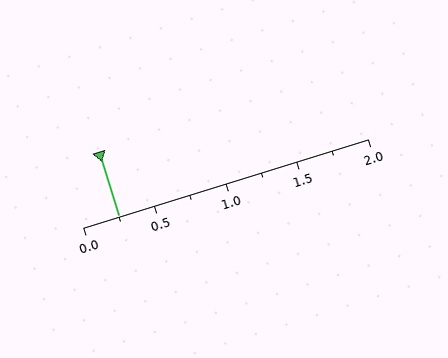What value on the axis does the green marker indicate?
The marker indicates approximately 0.25.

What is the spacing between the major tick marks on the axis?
The major ticks are spaced 0.5 apart.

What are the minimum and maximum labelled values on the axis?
The axis runs from 0.0 to 2.0.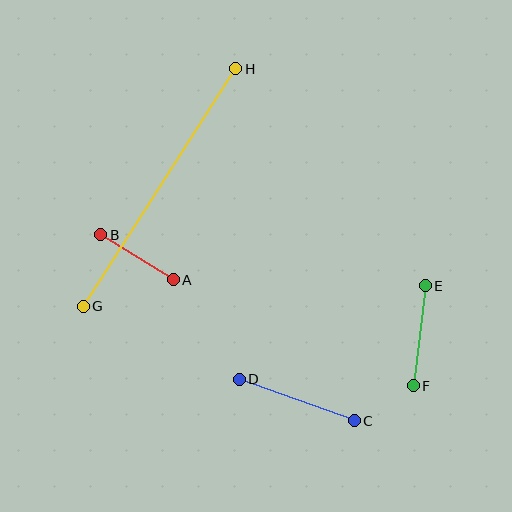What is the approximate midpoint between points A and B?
The midpoint is at approximately (137, 257) pixels.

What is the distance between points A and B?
The distance is approximately 85 pixels.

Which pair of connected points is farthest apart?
Points G and H are farthest apart.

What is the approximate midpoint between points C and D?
The midpoint is at approximately (297, 400) pixels.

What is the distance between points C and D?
The distance is approximately 122 pixels.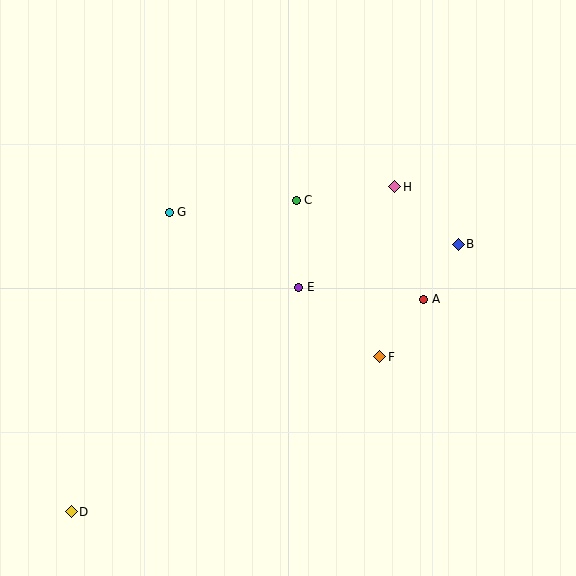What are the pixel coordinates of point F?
Point F is at (380, 357).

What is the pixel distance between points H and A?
The distance between H and A is 116 pixels.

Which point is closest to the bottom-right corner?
Point F is closest to the bottom-right corner.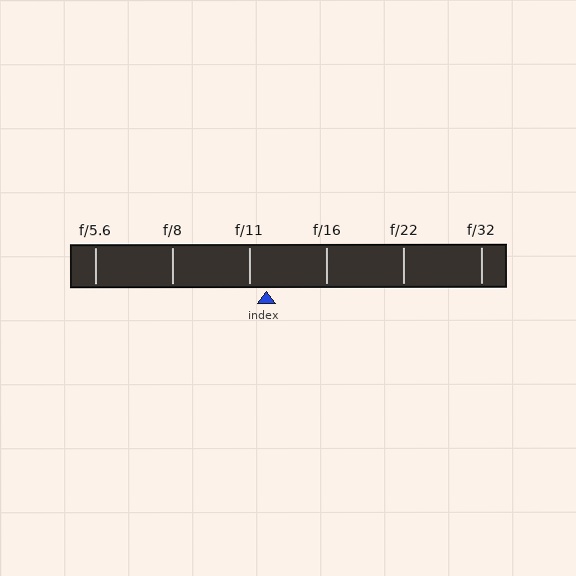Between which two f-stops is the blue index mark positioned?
The index mark is between f/11 and f/16.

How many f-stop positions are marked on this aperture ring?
There are 6 f-stop positions marked.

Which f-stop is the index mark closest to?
The index mark is closest to f/11.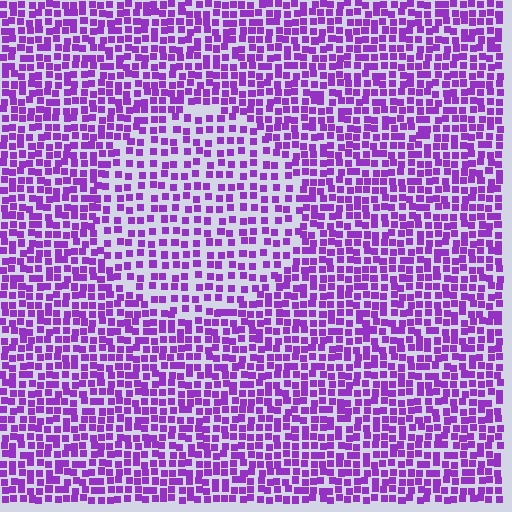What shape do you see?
I see a circle.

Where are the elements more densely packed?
The elements are more densely packed outside the circle boundary.